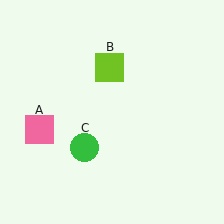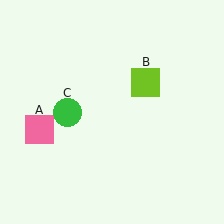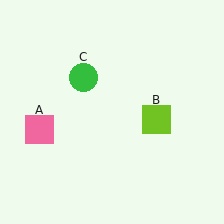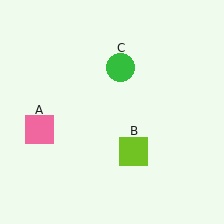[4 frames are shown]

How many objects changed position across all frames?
2 objects changed position: lime square (object B), green circle (object C).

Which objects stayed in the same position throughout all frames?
Pink square (object A) remained stationary.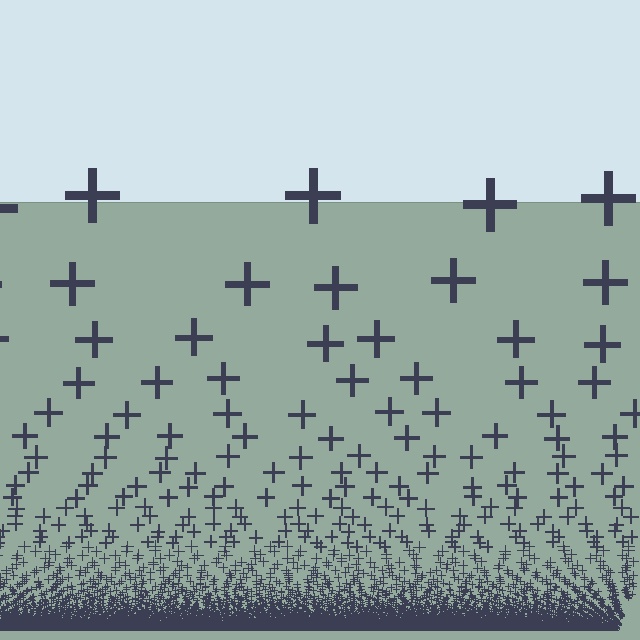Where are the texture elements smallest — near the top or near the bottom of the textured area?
Near the bottom.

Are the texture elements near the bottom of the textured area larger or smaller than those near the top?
Smaller. The gradient is inverted — elements near the bottom are smaller and denser.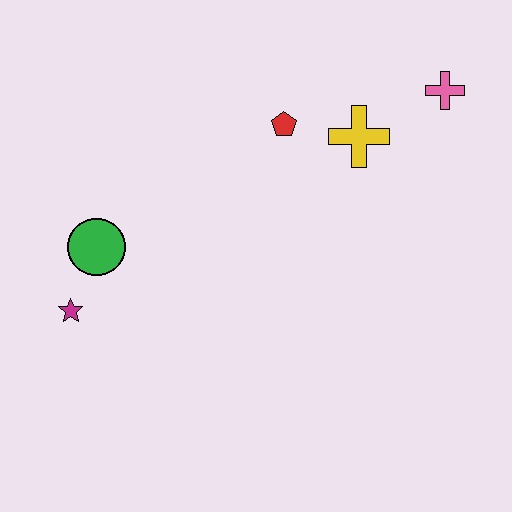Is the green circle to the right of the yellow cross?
No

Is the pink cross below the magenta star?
No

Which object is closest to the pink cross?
The yellow cross is closest to the pink cross.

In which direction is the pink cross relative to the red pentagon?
The pink cross is to the right of the red pentagon.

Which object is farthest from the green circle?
The pink cross is farthest from the green circle.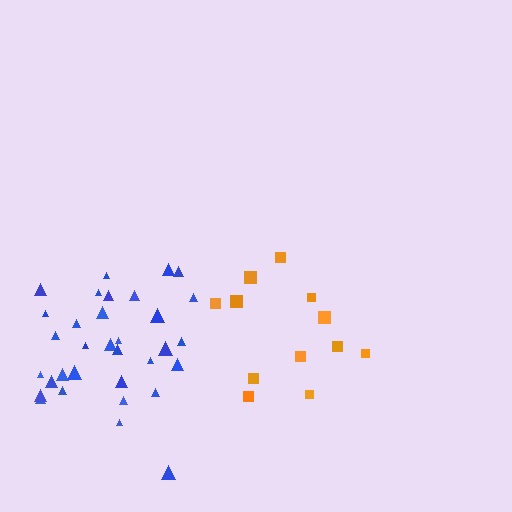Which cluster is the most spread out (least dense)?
Orange.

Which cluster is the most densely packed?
Blue.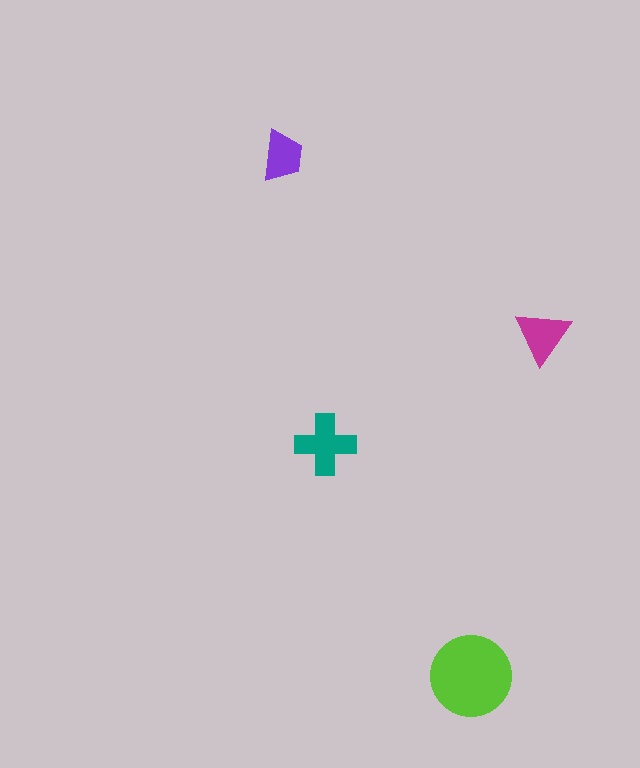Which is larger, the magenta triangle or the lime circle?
The lime circle.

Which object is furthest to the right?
The magenta triangle is rightmost.